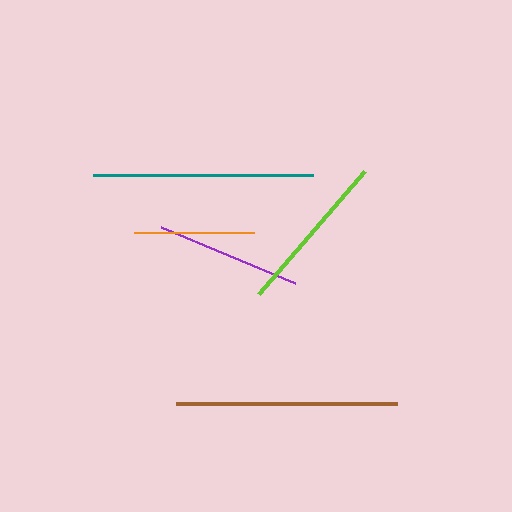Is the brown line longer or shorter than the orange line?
The brown line is longer than the orange line.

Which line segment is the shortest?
The orange line is the shortest at approximately 120 pixels.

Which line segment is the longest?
The teal line is the longest at approximately 221 pixels.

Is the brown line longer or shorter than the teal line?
The teal line is longer than the brown line.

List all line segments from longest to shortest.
From longest to shortest: teal, brown, lime, purple, orange.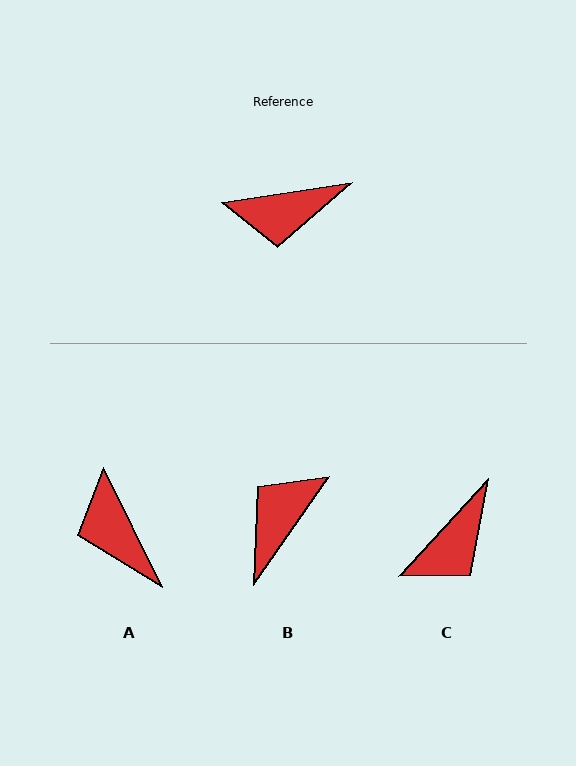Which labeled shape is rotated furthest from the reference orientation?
B, about 134 degrees away.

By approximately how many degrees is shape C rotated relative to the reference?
Approximately 39 degrees counter-clockwise.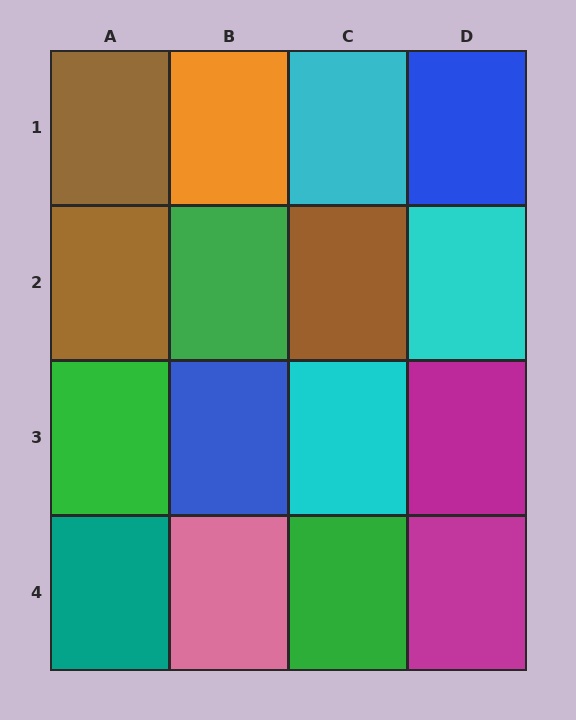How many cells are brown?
3 cells are brown.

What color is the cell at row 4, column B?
Pink.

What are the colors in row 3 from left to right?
Green, blue, cyan, magenta.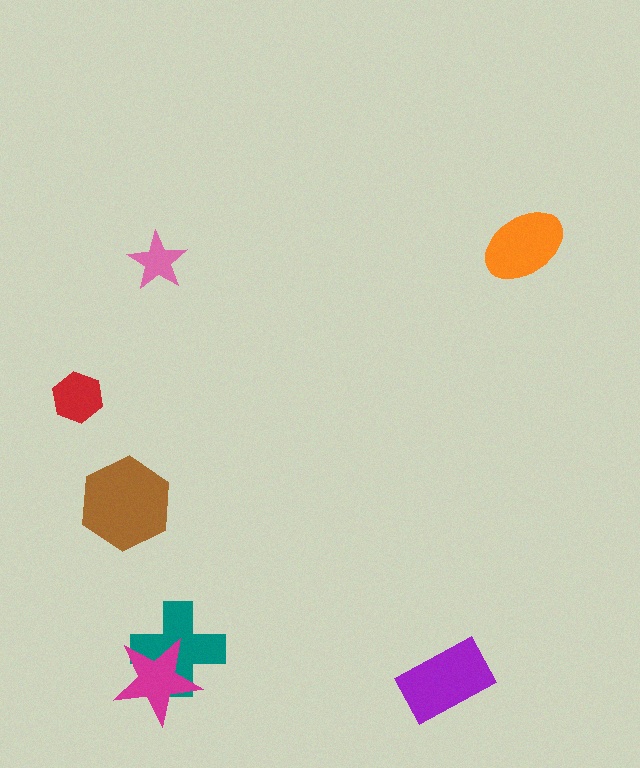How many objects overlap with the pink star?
0 objects overlap with the pink star.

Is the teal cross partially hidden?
Yes, it is partially covered by another shape.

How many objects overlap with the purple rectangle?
0 objects overlap with the purple rectangle.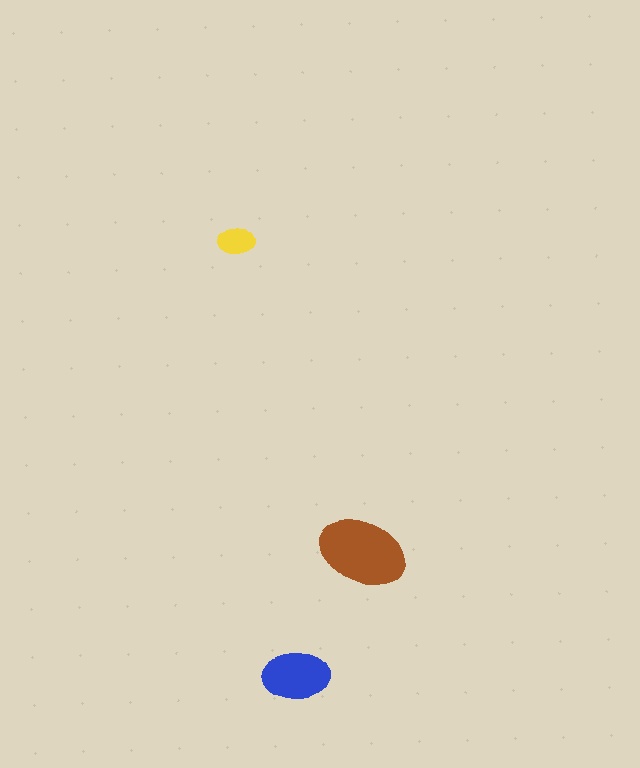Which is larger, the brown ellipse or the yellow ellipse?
The brown one.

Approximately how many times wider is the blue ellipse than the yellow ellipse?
About 2 times wider.